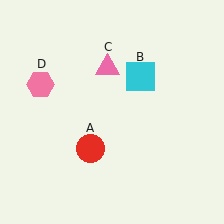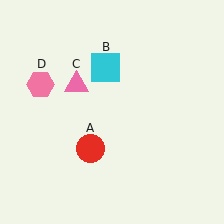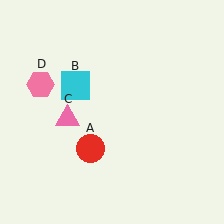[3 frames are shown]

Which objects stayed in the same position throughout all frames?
Red circle (object A) and pink hexagon (object D) remained stationary.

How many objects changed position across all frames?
2 objects changed position: cyan square (object B), pink triangle (object C).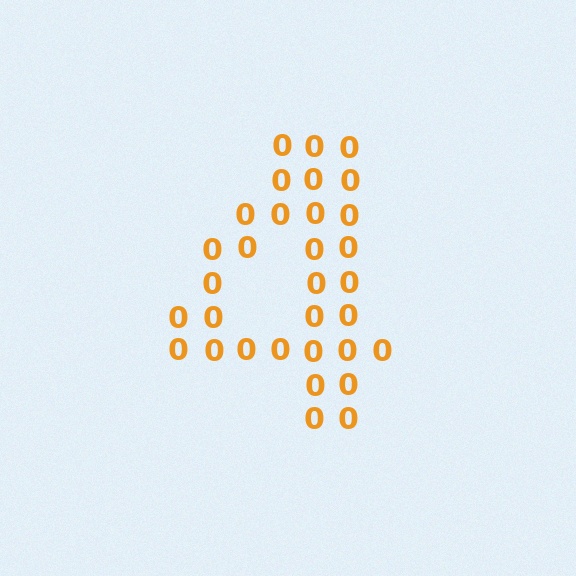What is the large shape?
The large shape is the digit 4.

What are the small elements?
The small elements are digit 0's.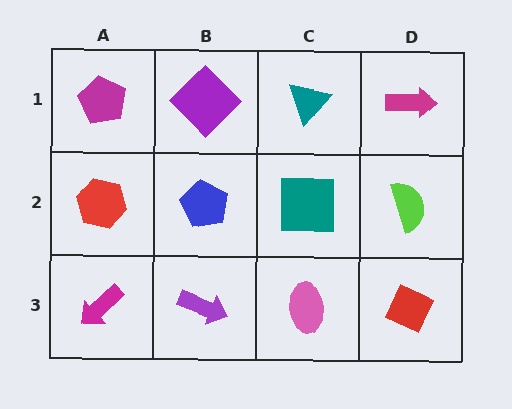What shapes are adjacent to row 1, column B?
A blue pentagon (row 2, column B), a magenta pentagon (row 1, column A), a teal triangle (row 1, column C).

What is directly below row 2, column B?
A purple arrow.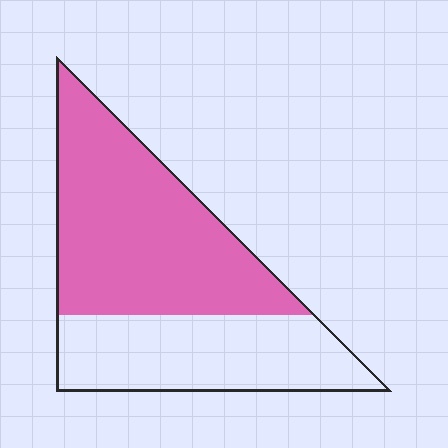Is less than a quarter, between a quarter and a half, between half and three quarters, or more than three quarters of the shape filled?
Between half and three quarters.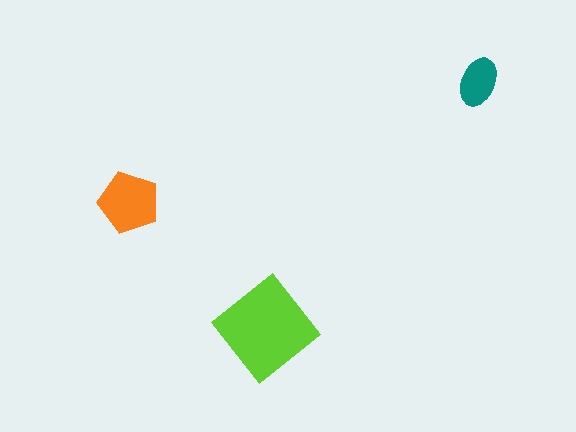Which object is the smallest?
The teal ellipse.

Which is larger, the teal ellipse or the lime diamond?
The lime diamond.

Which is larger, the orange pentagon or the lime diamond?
The lime diamond.